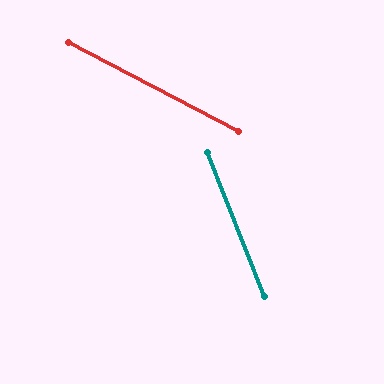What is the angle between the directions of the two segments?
Approximately 41 degrees.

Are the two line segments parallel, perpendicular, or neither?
Neither parallel nor perpendicular — they differ by about 41°.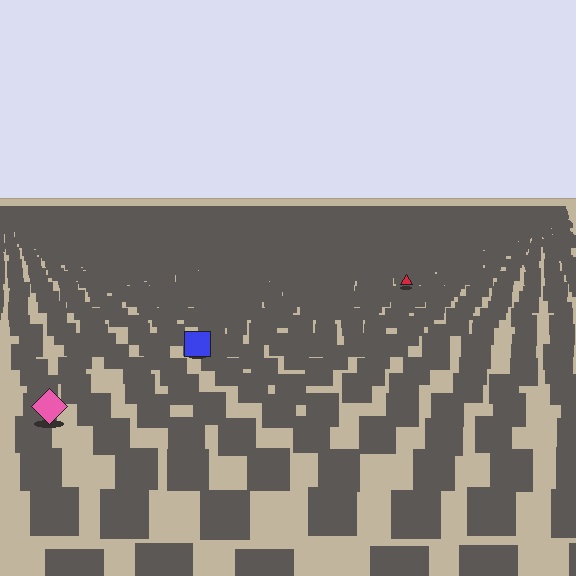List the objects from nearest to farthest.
From nearest to farthest: the pink diamond, the blue square, the red triangle.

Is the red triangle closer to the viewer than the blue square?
No. The blue square is closer — you can tell from the texture gradient: the ground texture is coarser near it.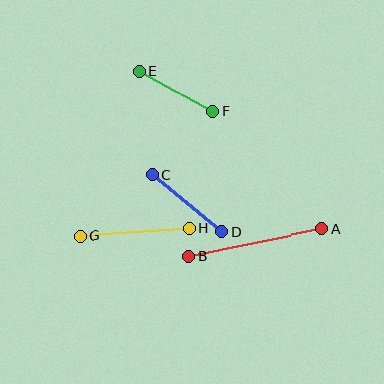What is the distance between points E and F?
The distance is approximately 83 pixels.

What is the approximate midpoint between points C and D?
The midpoint is at approximately (187, 203) pixels.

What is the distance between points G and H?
The distance is approximately 109 pixels.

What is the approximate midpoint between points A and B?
The midpoint is at approximately (256, 243) pixels.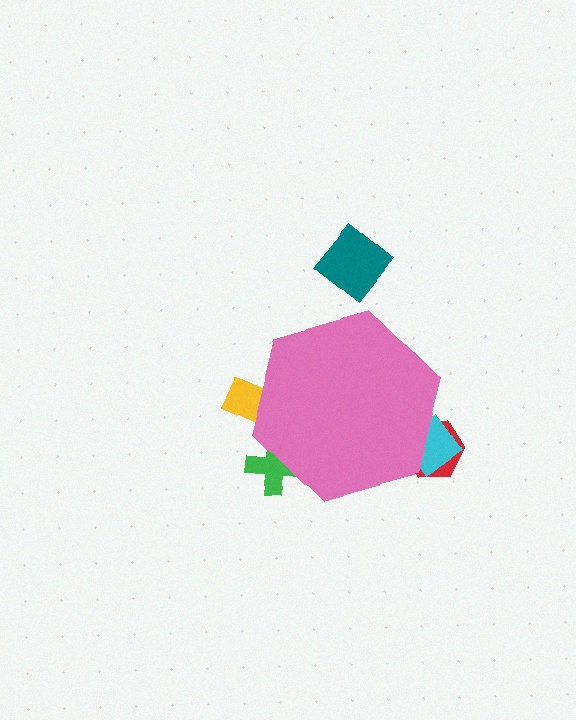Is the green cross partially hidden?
Yes, the green cross is partially hidden behind the pink hexagon.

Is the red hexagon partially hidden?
Yes, the red hexagon is partially hidden behind the pink hexagon.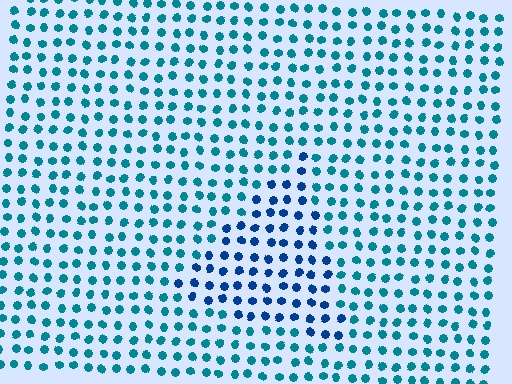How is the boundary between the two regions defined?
The boundary is defined purely by a slight shift in hue (about 31 degrees). Spacing, size, and orientation are identical on both sides.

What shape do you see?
I see a triangle.